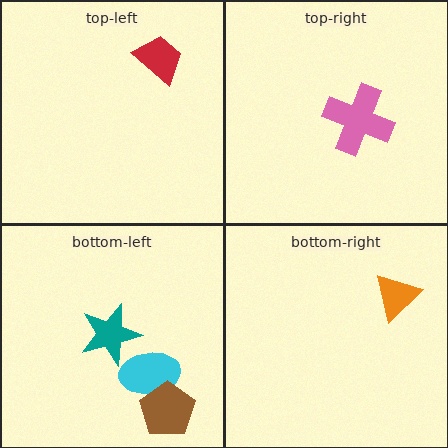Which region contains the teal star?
The bottom-left region.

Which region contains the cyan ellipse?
The bottom-left region.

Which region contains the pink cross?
The top-right region.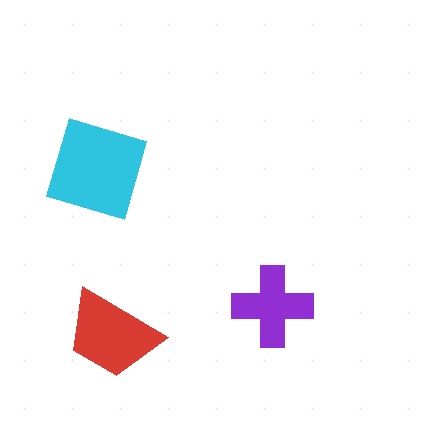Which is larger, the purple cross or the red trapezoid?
The red trapezoid.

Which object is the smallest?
The purple cross.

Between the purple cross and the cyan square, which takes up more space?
The cyan square.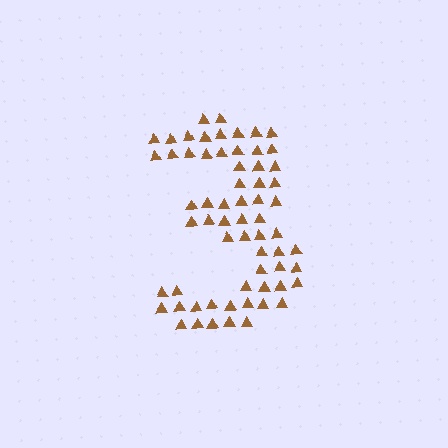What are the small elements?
The small elements are triangles.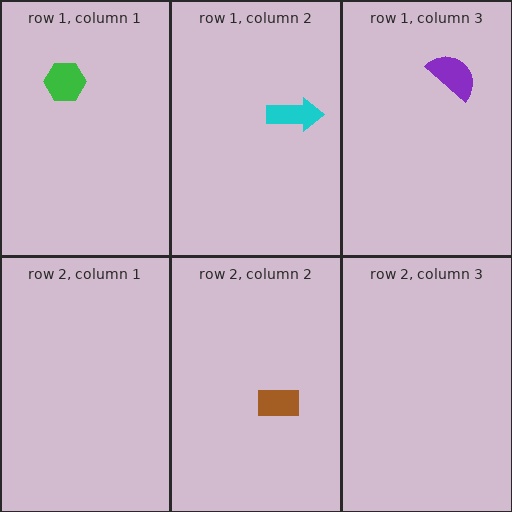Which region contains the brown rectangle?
The row 2, column 2 region.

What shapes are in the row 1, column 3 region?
The purple semicircle.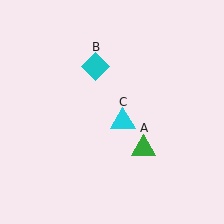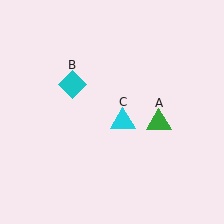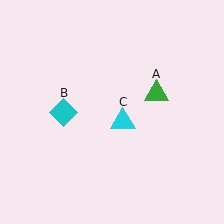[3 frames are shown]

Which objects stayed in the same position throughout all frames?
Cyan triangle (object C) remained stationary.